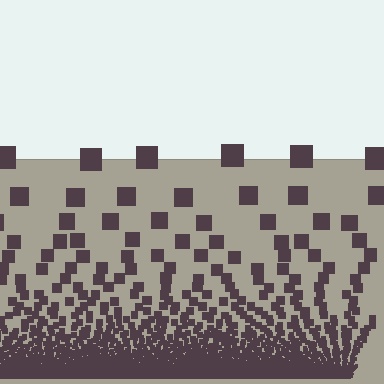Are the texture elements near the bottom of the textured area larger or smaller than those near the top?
Smaller. The gradient is inverted — elements near the bottom are smaller and denser.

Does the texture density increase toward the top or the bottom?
Density increases toward the bottom.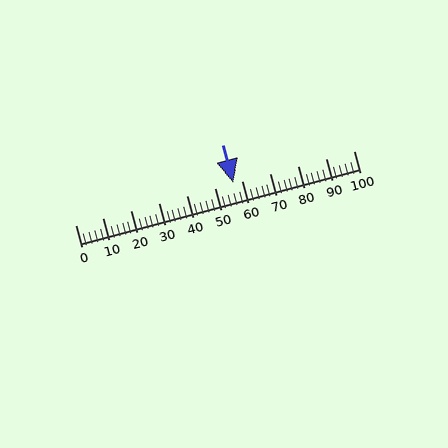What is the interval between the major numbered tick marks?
The major tick marks are spaced 10 units apart.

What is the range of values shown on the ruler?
The ruler shows values from 0 to 100.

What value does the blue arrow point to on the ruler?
The blue arrow points to approximately 57.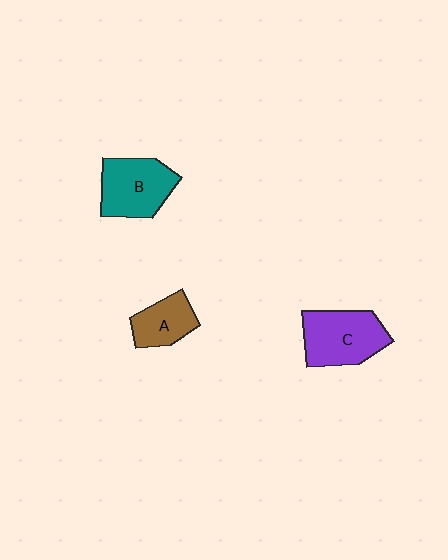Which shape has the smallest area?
Shape A (brown).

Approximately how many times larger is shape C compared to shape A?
Approximately 1.6 times.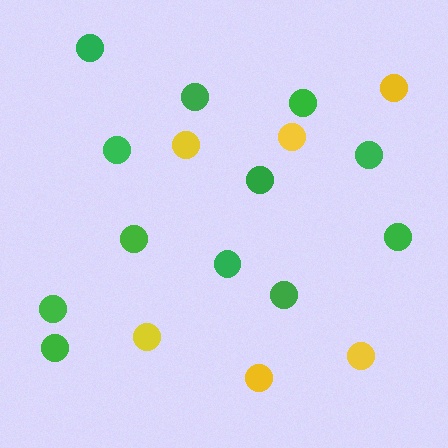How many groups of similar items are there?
There are 2 groups: one group of yellow circles (6) and one group of green circles (12).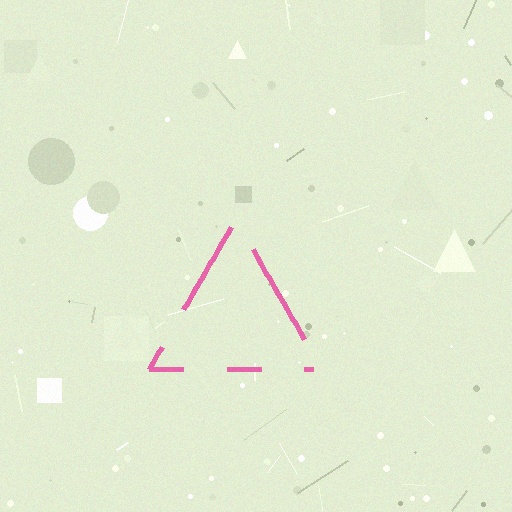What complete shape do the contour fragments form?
The contour fragments form a triangle.